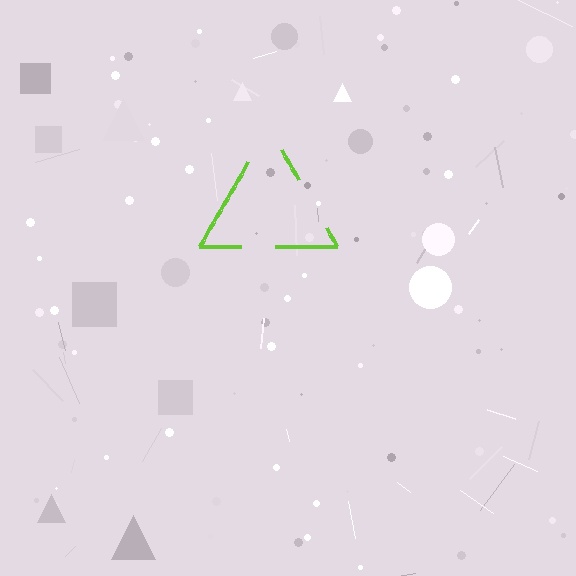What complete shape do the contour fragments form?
The contour fragments form a triangle.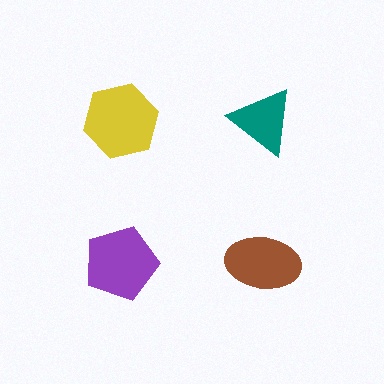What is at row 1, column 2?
A teal triangle.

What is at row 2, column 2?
A brown ellipse.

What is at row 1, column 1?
A yellow hexagon.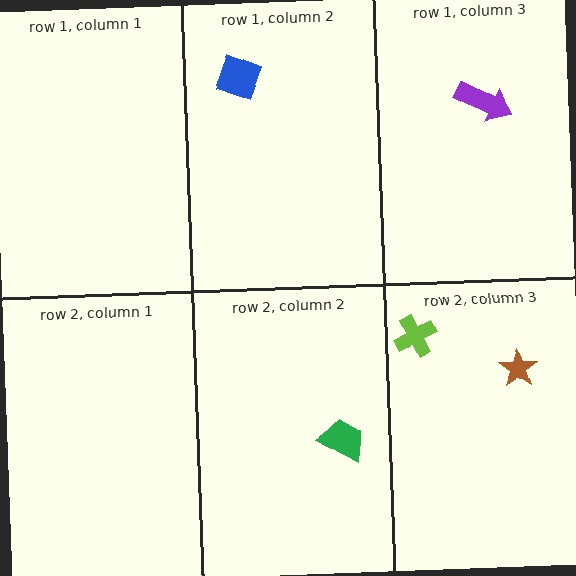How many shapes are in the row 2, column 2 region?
1.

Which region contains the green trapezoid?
The row 2, column 2 region.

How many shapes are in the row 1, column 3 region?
1.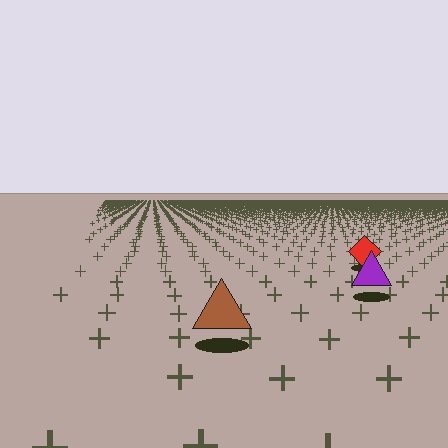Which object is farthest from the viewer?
The red diamond is farthest from the viewer. It appears smaller and the ground texture around it is denser.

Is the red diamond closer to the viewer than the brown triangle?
No. The brown triangle is closer — you can tell from the texture gradient: the ground texture is coarser near it.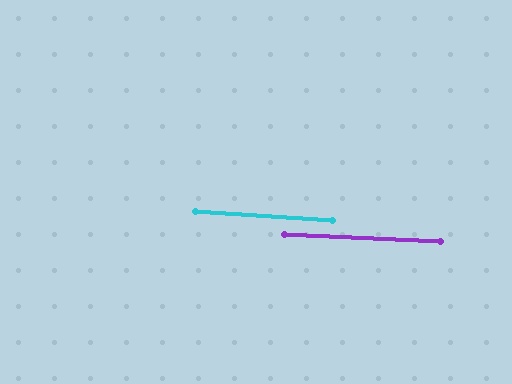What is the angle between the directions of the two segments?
Approximately 1 degree.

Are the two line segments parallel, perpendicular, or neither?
Parallel — their directions differ by only 1.3°.